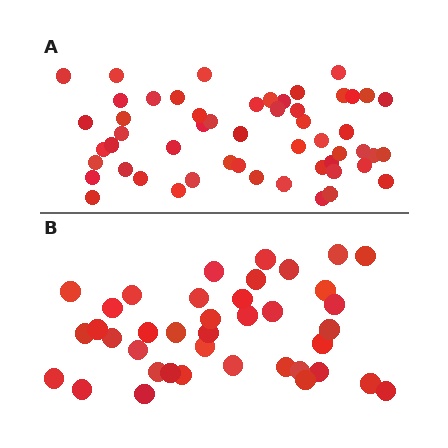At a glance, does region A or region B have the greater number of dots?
Region A (the top region) has more dots.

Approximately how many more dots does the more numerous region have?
Region A has approximately 15 more dots than region B.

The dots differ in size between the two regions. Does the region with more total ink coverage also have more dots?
No. Region B has more total ink coverage because its dots are larger, but region A actually contains more individual dots. Total area can be misleading — the number of items is what matters here.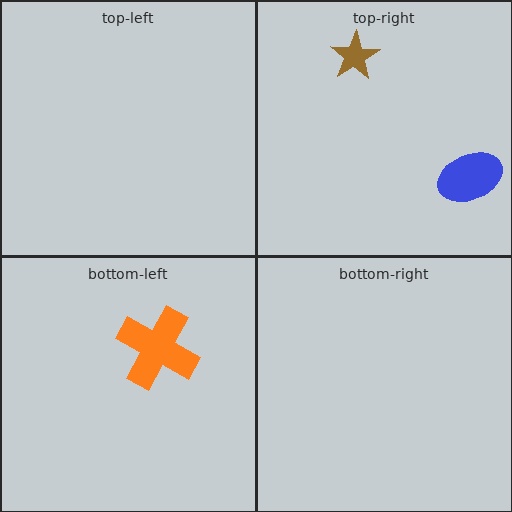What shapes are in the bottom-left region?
The orange cross.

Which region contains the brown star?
The top-right region.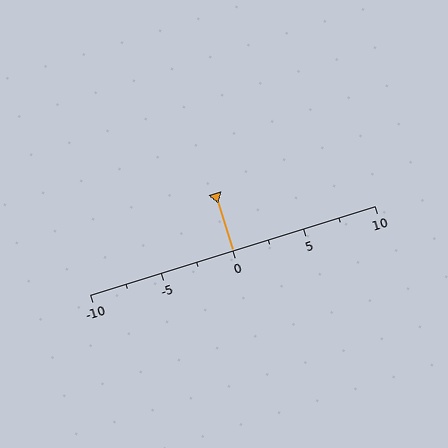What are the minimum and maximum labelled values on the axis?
The axis runs from -10 to 10.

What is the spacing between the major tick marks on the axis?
The major ticks are spaced 5 apart.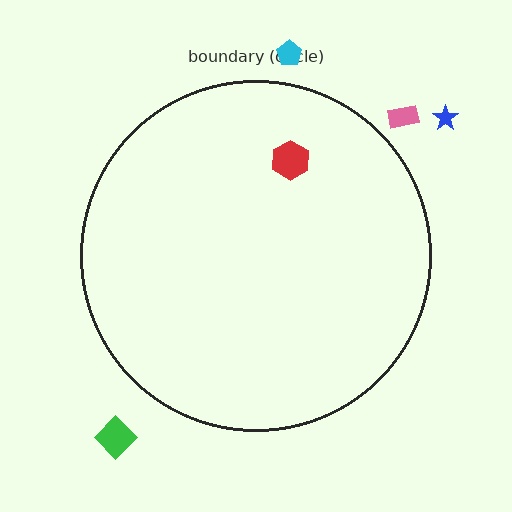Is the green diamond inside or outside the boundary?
Outside.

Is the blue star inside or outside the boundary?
Outside.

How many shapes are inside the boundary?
1 inside, 4 outside.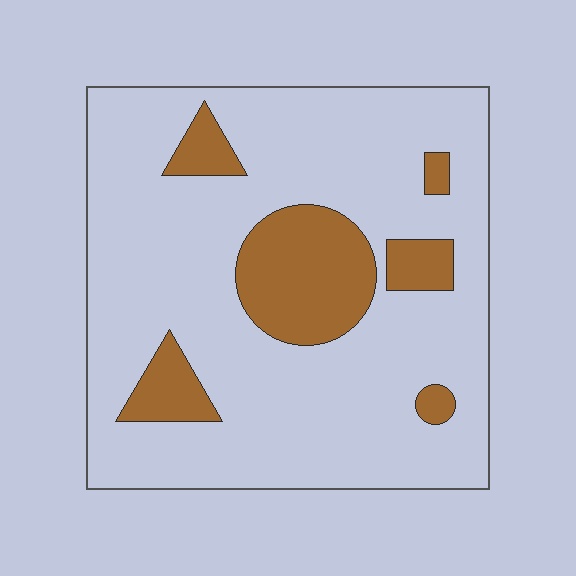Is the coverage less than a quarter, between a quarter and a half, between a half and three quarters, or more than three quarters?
Less than a quarter.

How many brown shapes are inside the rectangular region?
6.